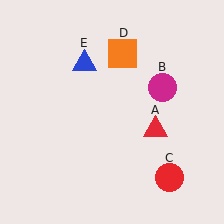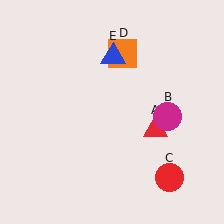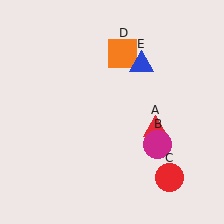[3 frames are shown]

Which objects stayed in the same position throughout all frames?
Red triangle (object A) and red circle (object C) and orange square (object D) remained stationary.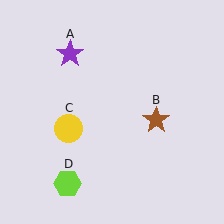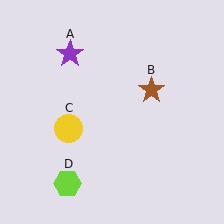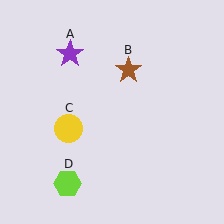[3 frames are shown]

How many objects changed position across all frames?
1 object changed position: brown star (object B).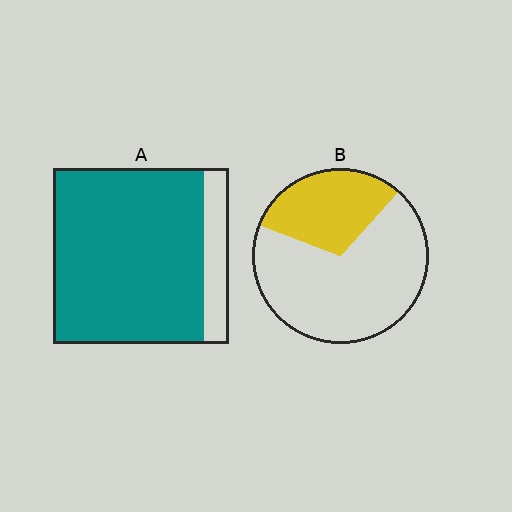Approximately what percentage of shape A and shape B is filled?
A is approximately 85% and B is approximately 30%.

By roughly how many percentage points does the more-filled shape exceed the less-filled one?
By roughly 55 percentage points (A over B).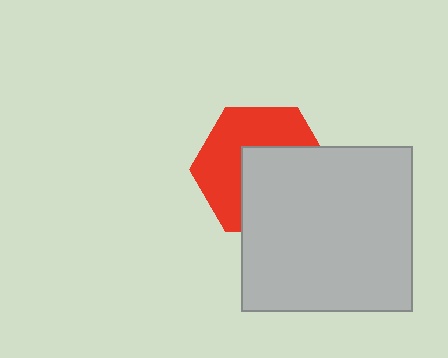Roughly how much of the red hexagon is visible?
About half of it is visible (roughly 51%).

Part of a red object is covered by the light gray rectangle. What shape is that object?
It is a hexagon.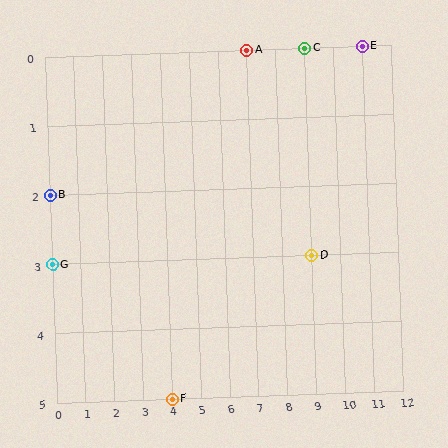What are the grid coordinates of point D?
Point D is at grid coordinates (9, 3).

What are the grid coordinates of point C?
Point C is at grid coordinates (9, 0).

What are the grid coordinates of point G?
Point G is at grid coordinates (0, 3).